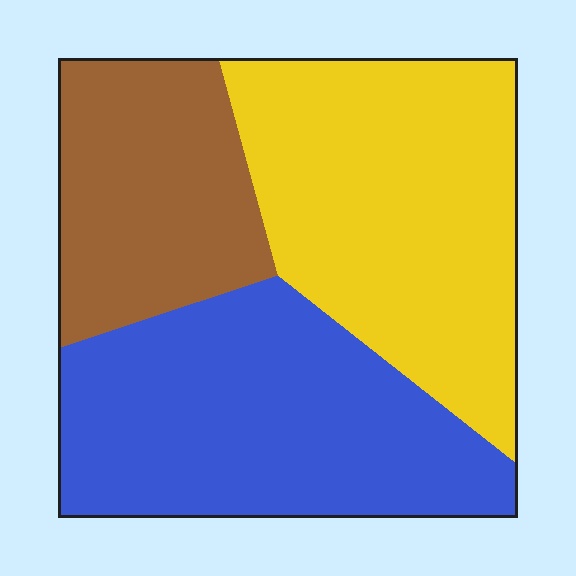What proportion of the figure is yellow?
Yellow takes up between a quarter and a half of the figure.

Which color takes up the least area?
Brown, at roughly 25%.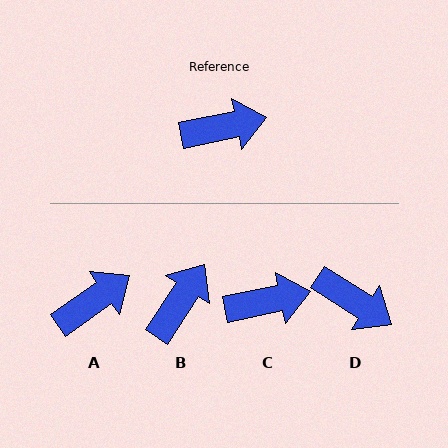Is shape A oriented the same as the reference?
No, it is off by about 23 degrees.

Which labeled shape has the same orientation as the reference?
C.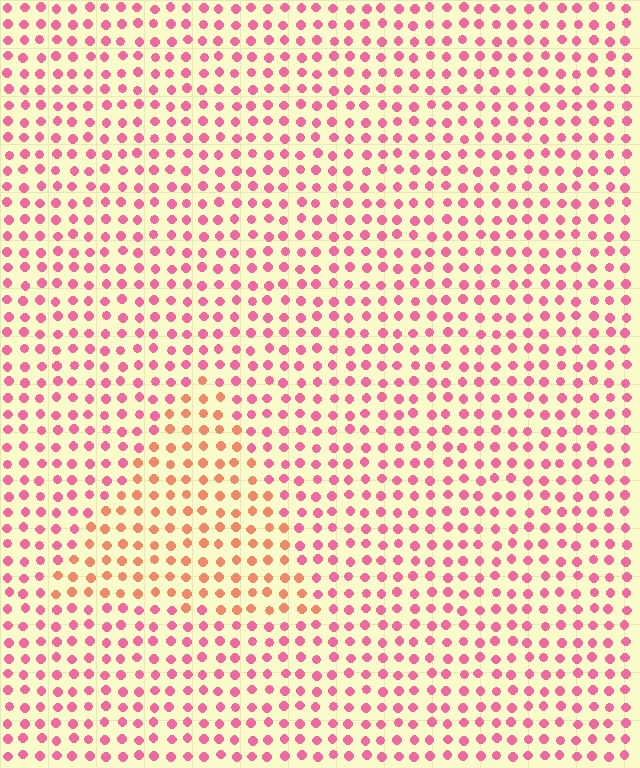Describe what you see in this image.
The image is filled with small pink elements in a uniform arrangement. A triangle-shaped region is visible where the elements are tinted to a slightly different hue, forming a subtle color boundary.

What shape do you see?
I see a triangle.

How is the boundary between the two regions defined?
The boundary is defined purely by a slight shift in hue (about 39 degrees). Spacing, size, and orientation are identical on both sides.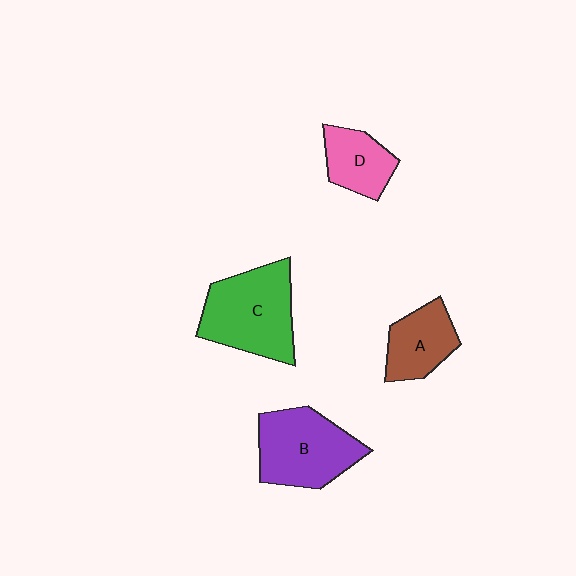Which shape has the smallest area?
Shape D (pink).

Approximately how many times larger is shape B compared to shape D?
Approximately 1.7 times.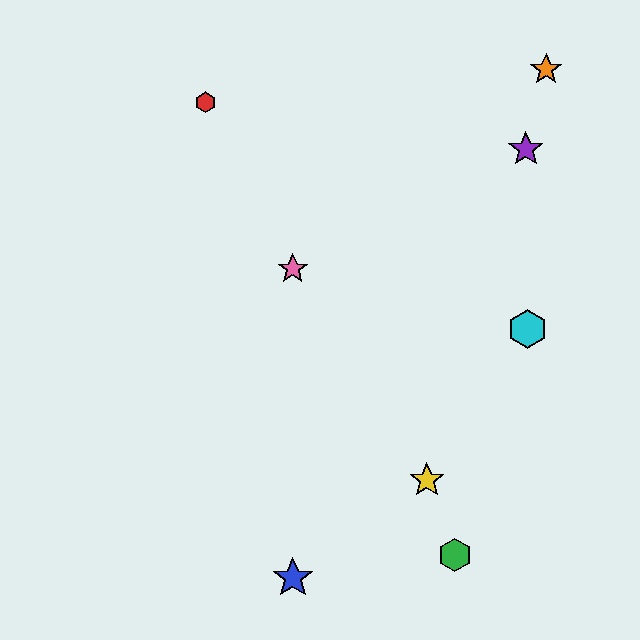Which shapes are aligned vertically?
The blue star, the pink star are aligned vertically.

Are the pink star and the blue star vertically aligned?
Yes, both are at x≈293.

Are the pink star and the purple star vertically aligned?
No, the pink star is at x≈293 and the purple star is at x≈526.